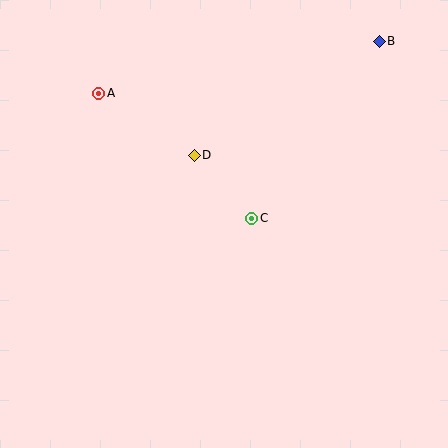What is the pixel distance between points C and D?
The distance between C and D is 85 pixels.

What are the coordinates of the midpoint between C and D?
The midpoint between C and D is at (223, 187).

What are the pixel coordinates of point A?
Point A is at (99, 93).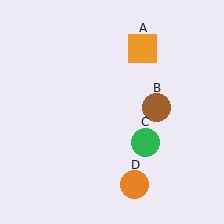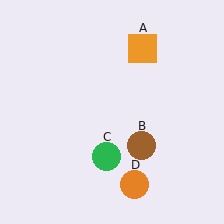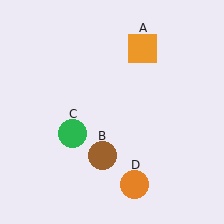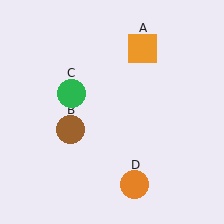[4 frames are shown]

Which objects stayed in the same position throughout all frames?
Orange square (object A) and orange circle (object D) remained stationary.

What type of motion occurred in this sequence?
The brown circle (object B), green circle (object C) rotated clockwise around the center of the scene.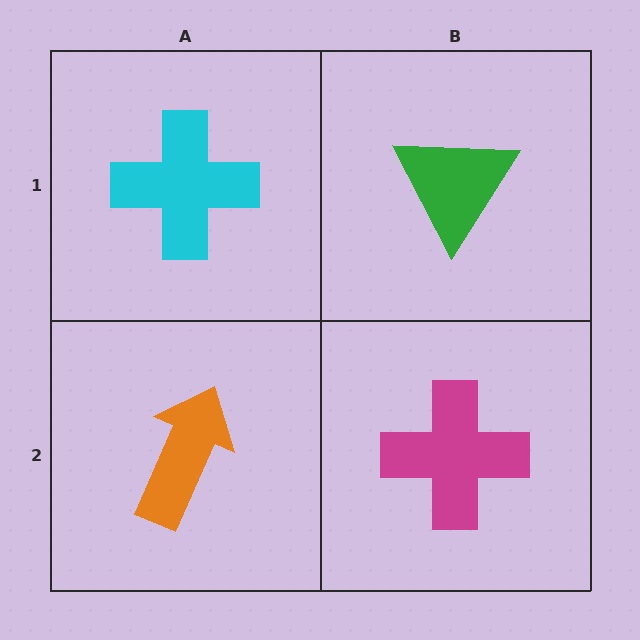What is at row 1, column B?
A green triangle.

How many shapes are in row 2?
2 shapes.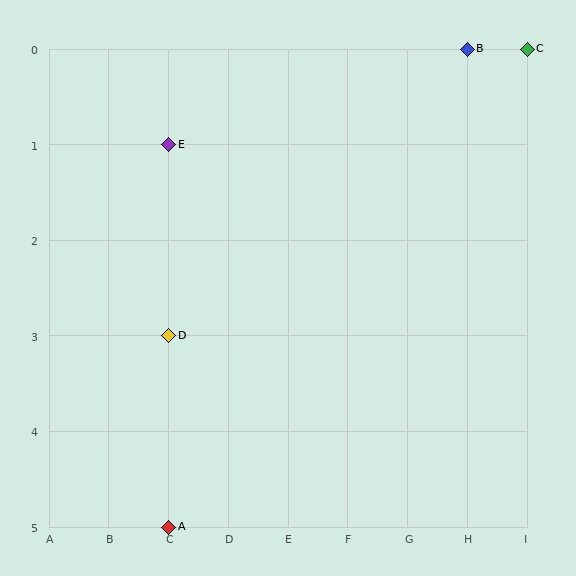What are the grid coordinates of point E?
Point E is at grid coordinates (C, 1).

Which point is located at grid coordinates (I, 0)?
Point C is at (I, 0).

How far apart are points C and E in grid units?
Points C and E are 6 columns and 1 row apart (about 6.1 grid units diagonally).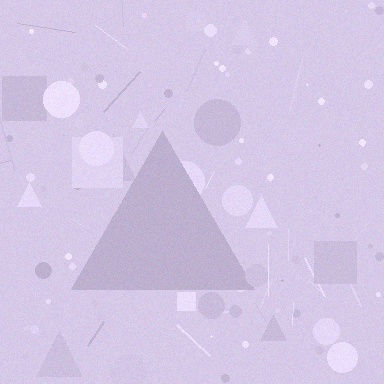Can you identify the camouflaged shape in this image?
The camouflaged shape is a triangle.